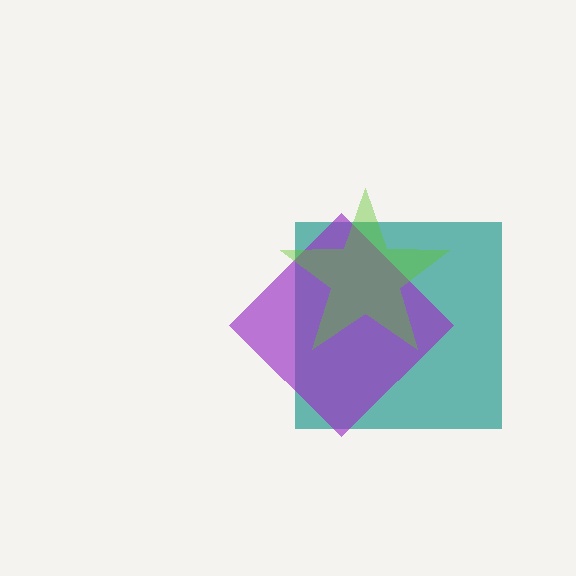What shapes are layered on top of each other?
The layered shapes are: a teal square, a purple diamond, a lime star.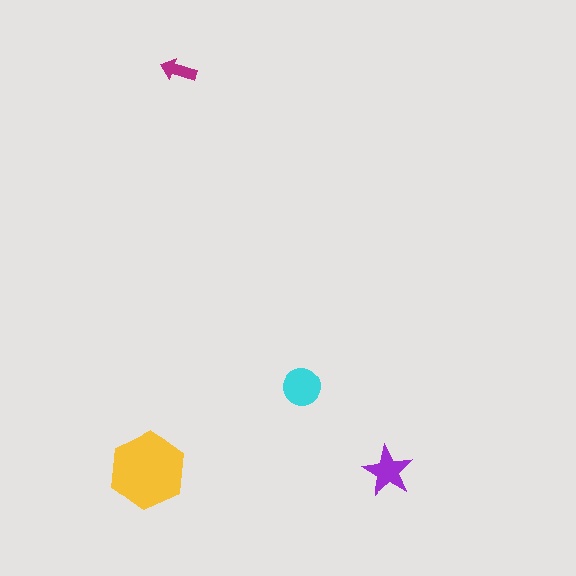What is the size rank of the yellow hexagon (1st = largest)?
1st.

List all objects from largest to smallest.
The yellow hexagon, the cyan circle, the purple star, the magenta arrow.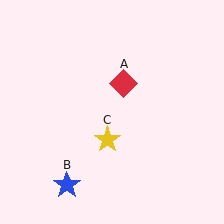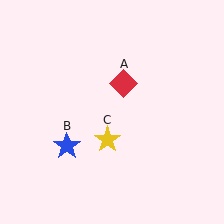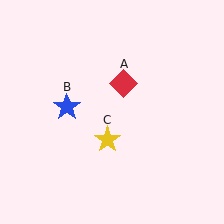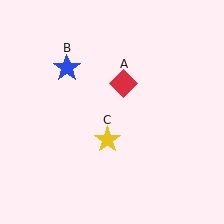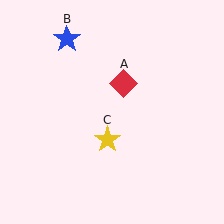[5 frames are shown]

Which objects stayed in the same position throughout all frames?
Red diamond (object A) and yellow star (object C) remained stationary.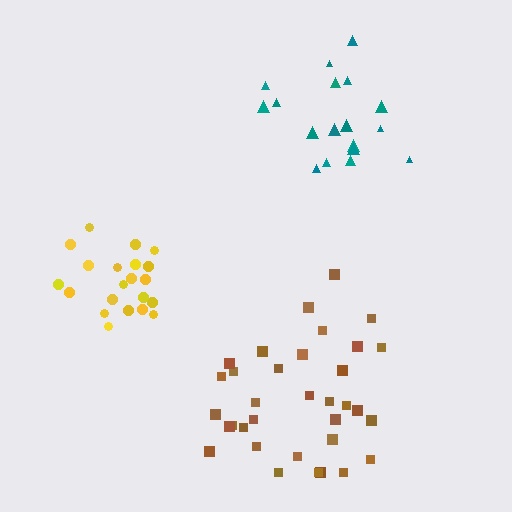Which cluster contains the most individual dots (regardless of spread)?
Brown (35).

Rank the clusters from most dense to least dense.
yellow, brown, teal.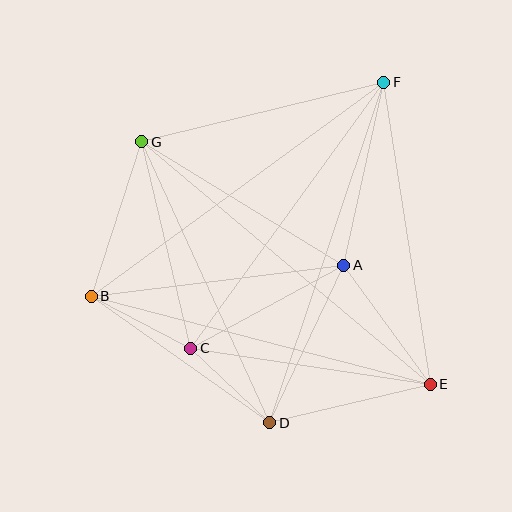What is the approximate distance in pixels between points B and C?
The distance between B and C is approximately 112 pixels.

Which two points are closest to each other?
Points C and D are closest to each other.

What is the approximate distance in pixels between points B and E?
The distance between B and E is approximately 350 pixels.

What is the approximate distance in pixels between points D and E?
The distance between D and E is approximately 165 pixels.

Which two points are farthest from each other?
Points E and G are farthest from each other.